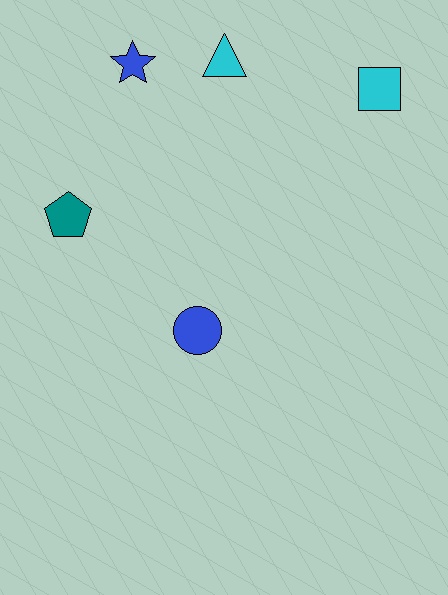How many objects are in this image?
There are 5 objects.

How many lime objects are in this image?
There are no lime objects.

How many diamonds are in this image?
There are no diamonds.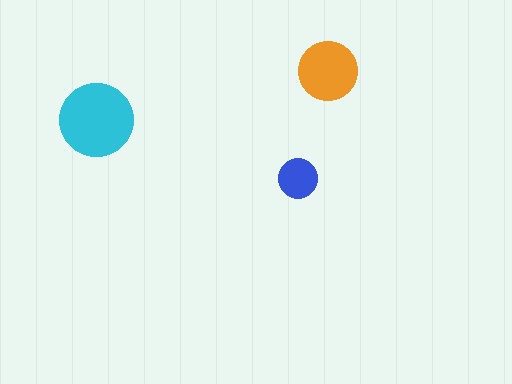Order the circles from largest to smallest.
the cyan one, the orange one, the blue one.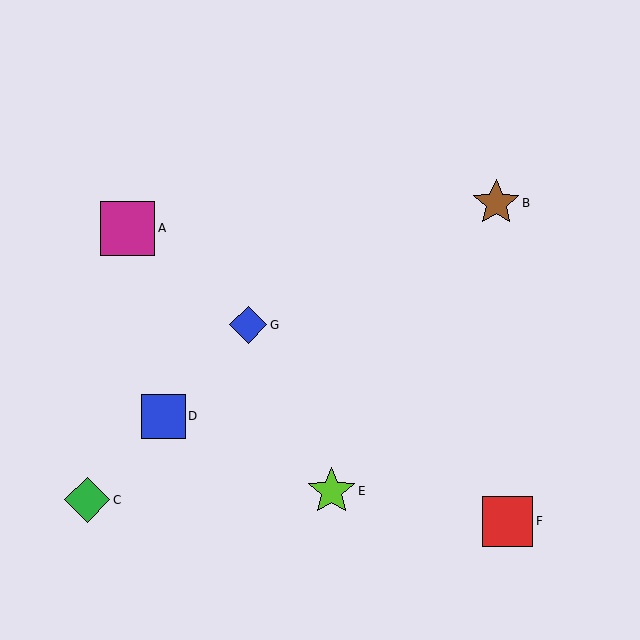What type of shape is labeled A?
Shape A is a magenta square.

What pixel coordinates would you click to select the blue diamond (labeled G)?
Click at (248, 325) to select the blue diamond G.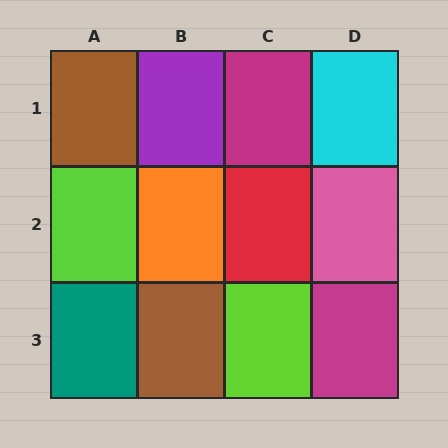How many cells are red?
1 cell is red.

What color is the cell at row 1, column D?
Cyan.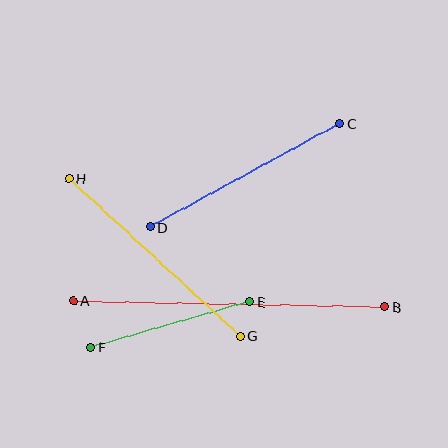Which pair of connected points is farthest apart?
Points A and B are farthest apart.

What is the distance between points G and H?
The distance is approximately 232 pixels.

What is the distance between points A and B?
The distance is approximately 312 pixels.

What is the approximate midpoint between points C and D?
The midpoint is at approximately (245, 175) pixels.